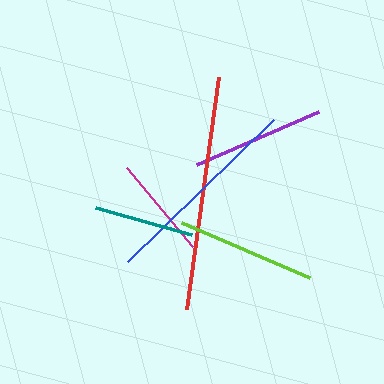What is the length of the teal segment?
The teal segment is approximately 100 pixels long.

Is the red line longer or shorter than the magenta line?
The red line is longer than the magenta line.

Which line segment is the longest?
The red line is the longest at approximately 234 pixels.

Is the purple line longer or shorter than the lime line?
The lime line is longer than the purple line.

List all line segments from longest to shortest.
From longest to shortest: red, blue, lime, purple, magenta, teal.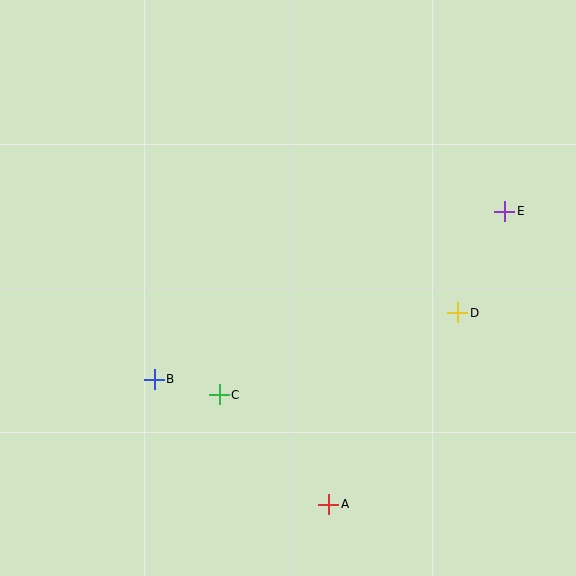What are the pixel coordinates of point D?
Point D is at (458, 313).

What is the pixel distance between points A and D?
The distance between A and D is 231 pixels.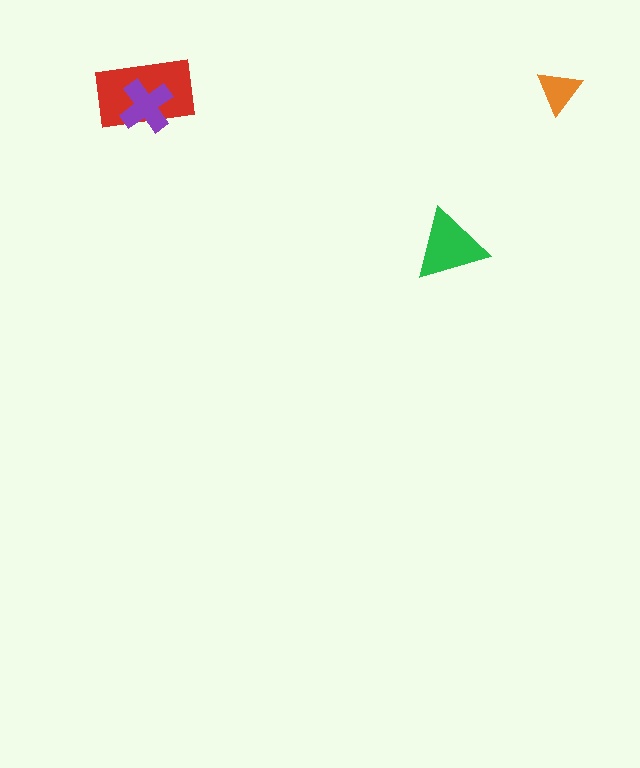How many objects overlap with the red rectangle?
1 object overlaps with the red rectangle.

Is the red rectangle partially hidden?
Yes, it is partially covered by another shape.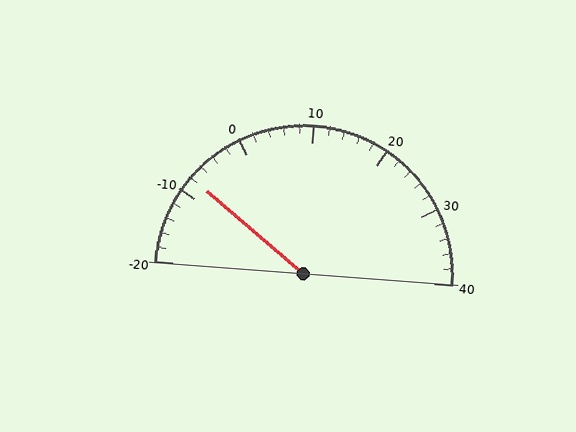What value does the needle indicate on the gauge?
The needle indicates approximately -8.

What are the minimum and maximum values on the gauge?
The gauge ranges from -20 to 40.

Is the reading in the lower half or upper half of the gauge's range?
The reading is in the lower half of the range (-20 to 40).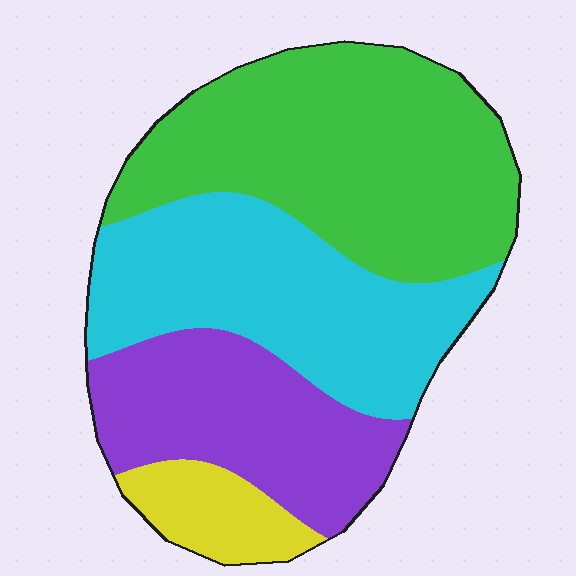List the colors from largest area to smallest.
From largest to smallest: green, cyan, purple, yellow.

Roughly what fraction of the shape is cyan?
Cyan takes up about one third (1/3) of the shape.